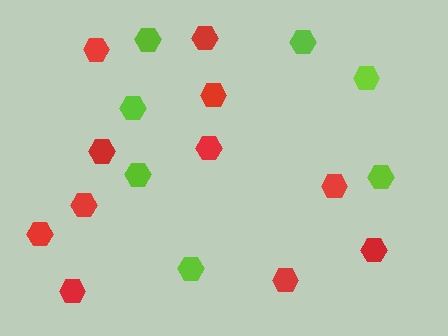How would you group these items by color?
There are 2 groups: one group of red hexagons (11) and one group of lime hexagons (7).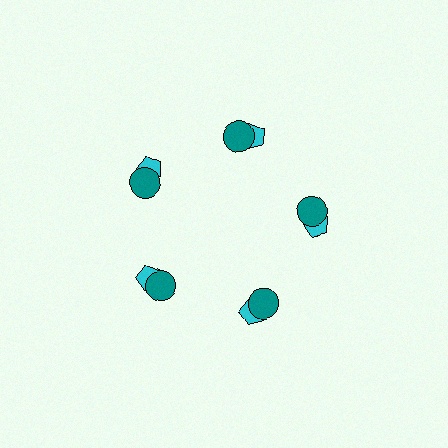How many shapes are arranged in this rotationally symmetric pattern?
There are 10 shapes, arranged in 5 groups of 2.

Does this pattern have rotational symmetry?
Yes, this pattern has 5-fold rotational symmetry. It looks the same after rotating 72 degrees around the center.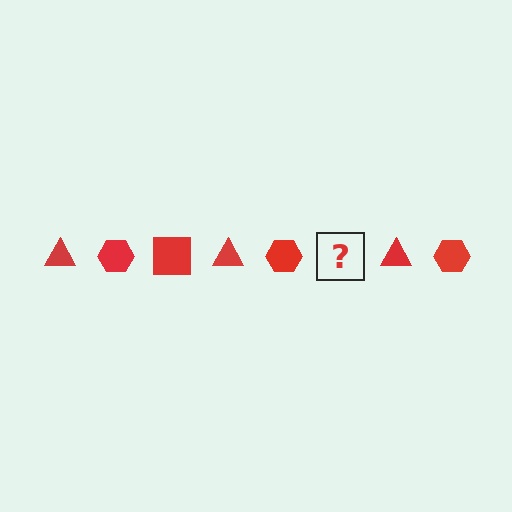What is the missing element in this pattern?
The missing element is a red square.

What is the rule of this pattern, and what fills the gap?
The rule is that the pattern cycles through triangle, hexagon, square shapes in red. The gap should be filled with a red square.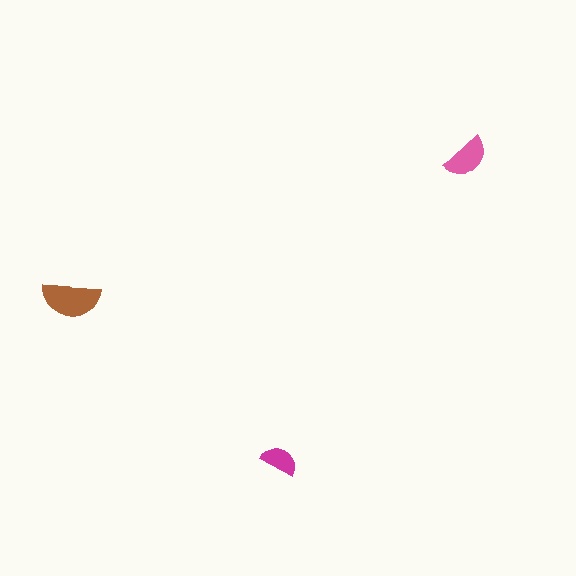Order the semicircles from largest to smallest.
the brown one, the pink one, the magenta one.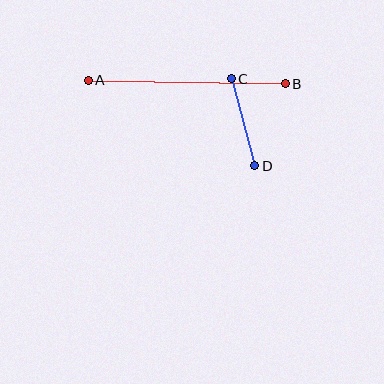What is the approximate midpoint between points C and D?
The midpoint is at approximately (243, 122) pixels.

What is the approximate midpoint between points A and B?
The midpoint is at approximately (187, 82) pixels.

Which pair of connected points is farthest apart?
Points A and B are farthest apart.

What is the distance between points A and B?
The distance is approximately 197 pixels.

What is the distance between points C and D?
The distance is approximately 90 pixels.